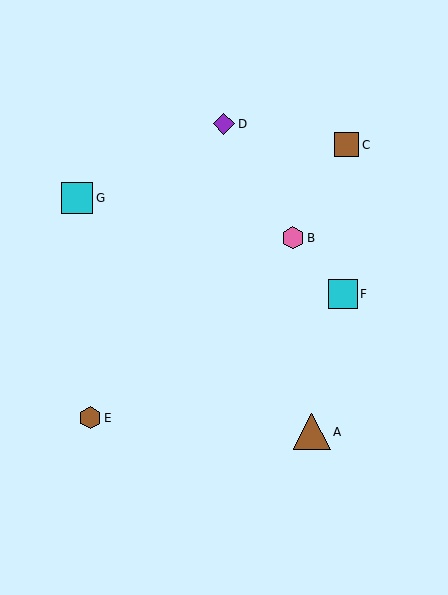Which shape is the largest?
The brown triangle (labeled A) is the largest.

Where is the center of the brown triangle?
The center of the brown triangle is at (312, 432).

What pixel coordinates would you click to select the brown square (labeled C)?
Click at (347, 145) to select the brown square C.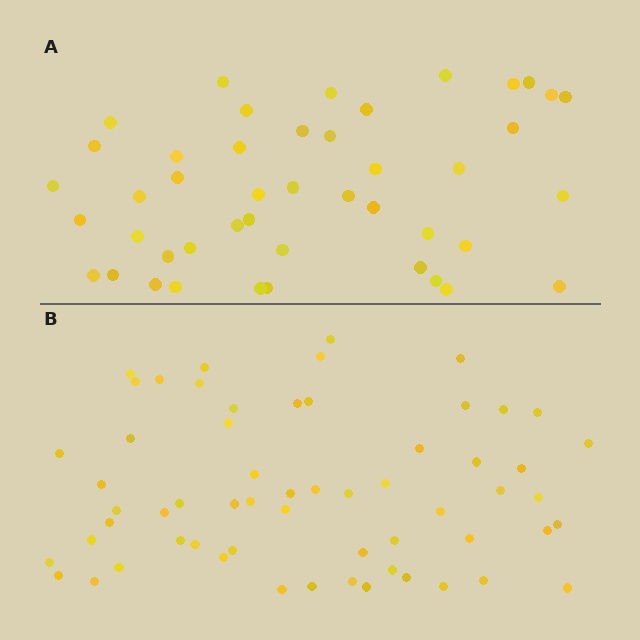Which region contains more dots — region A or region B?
Region B (the bottom region) has more dots.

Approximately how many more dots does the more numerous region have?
Region B has approximately 15 more dots than region A.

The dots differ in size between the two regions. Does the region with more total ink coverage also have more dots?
No. Region A has more total ink coverage because its dots are larger, but region B actually contains more individual dots. Total area can be misleading — the number of items is what matters here.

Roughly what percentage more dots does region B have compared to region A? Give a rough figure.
About 35% more.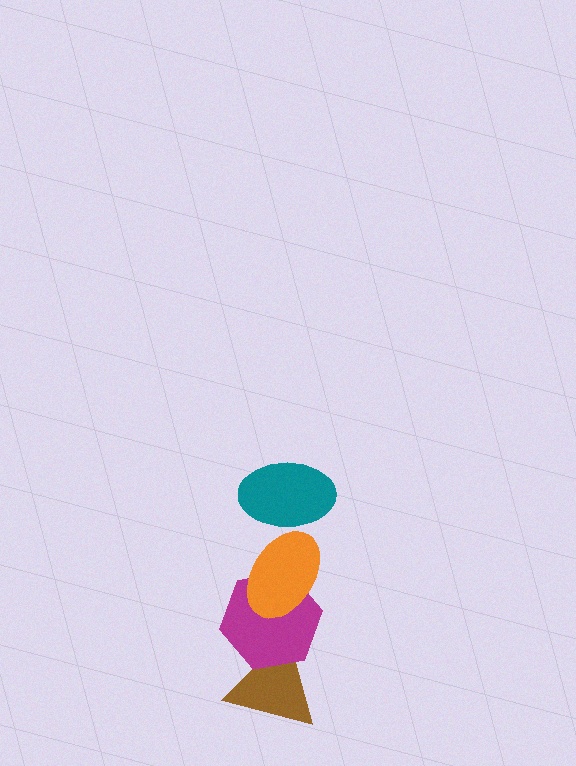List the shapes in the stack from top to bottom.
From top to bottom: the teal ellipse, the orange ellipse, the magenta hexagon, the brown triangle.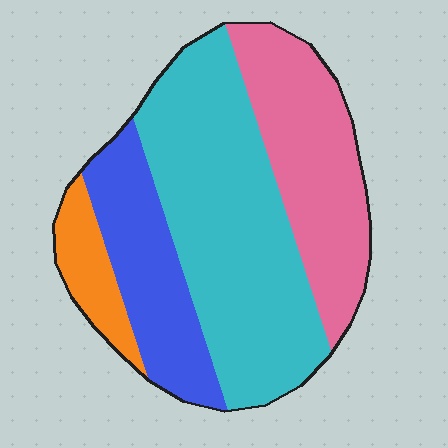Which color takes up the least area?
Orange, at roughly 10%.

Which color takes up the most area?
Cyan, at roughly 45%.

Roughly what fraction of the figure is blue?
Blue takes up less than a quarter of the figure.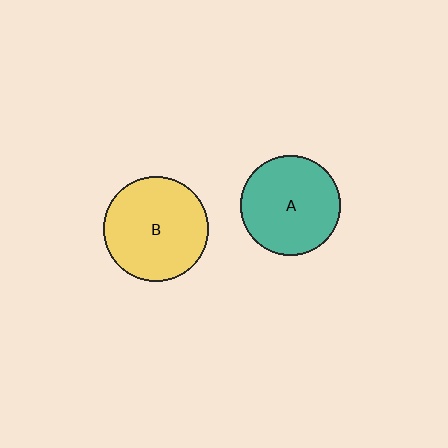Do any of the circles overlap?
No, none of the circles overlap.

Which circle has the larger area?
Circle B (yellow).